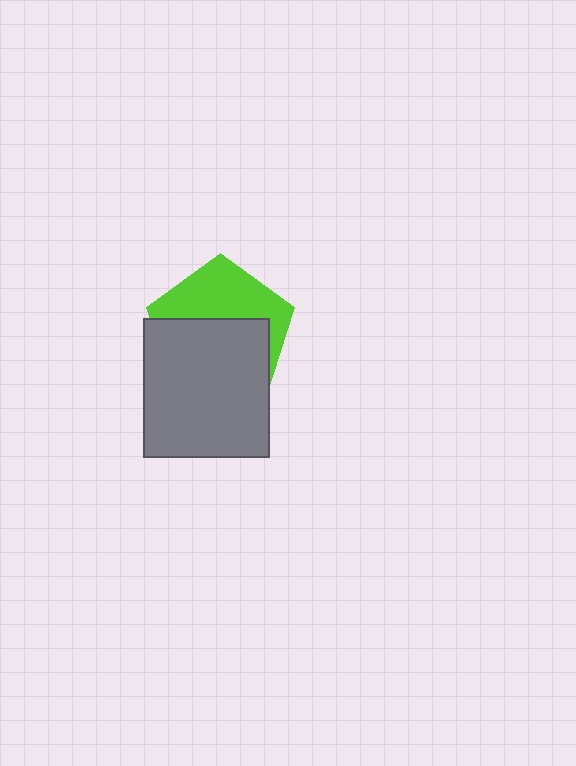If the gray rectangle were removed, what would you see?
You would see the complete lime pentagon.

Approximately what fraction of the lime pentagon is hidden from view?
Roughly 57% of the lime pentagon is hidden behind the gray rectangle.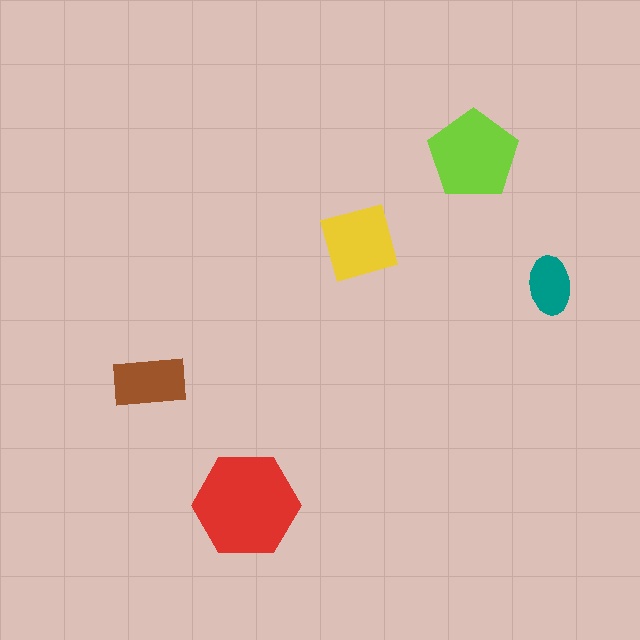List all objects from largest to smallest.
The red hexagon, the lime pentagon, the yellow diamond, the brown rectangle, the teal ellipse.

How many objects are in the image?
There are 5 objects in the image.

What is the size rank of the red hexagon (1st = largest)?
1st.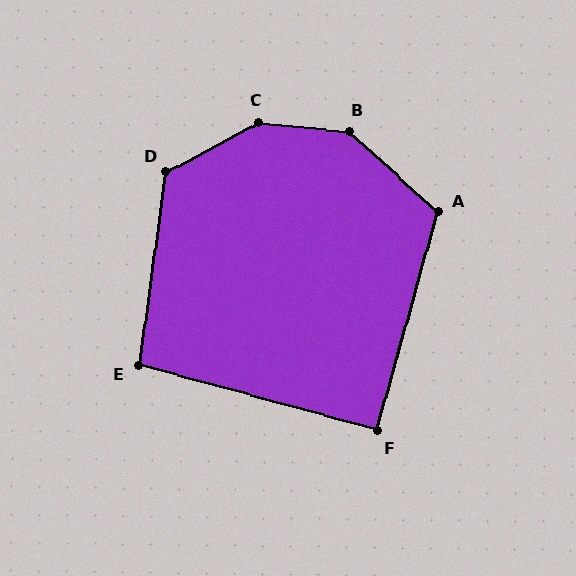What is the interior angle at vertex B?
Approximately 143 degrees (obtuse).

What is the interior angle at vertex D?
Approximately 126 degrees (obtuse).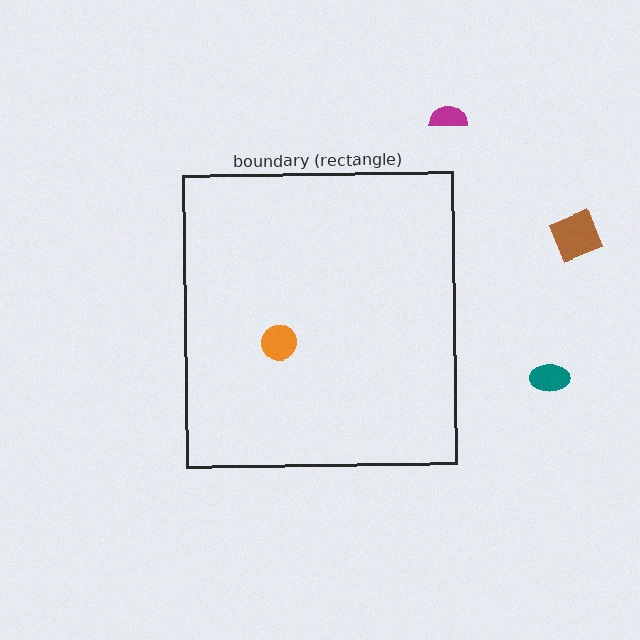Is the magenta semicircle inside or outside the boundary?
Outside.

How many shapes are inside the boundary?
1 inside, 3 outside.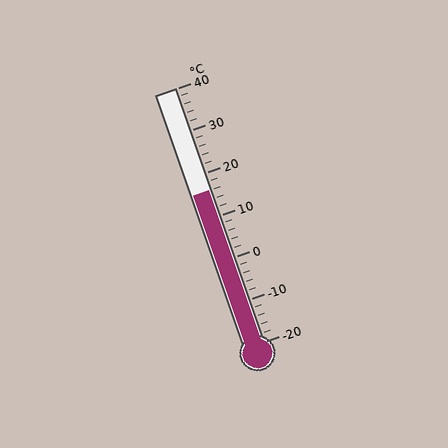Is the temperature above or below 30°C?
The temperature is below 30°C.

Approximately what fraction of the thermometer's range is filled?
The thermometer is filled to approximately 60% of its range.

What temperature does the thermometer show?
The thermometer shows approximately 16°C.